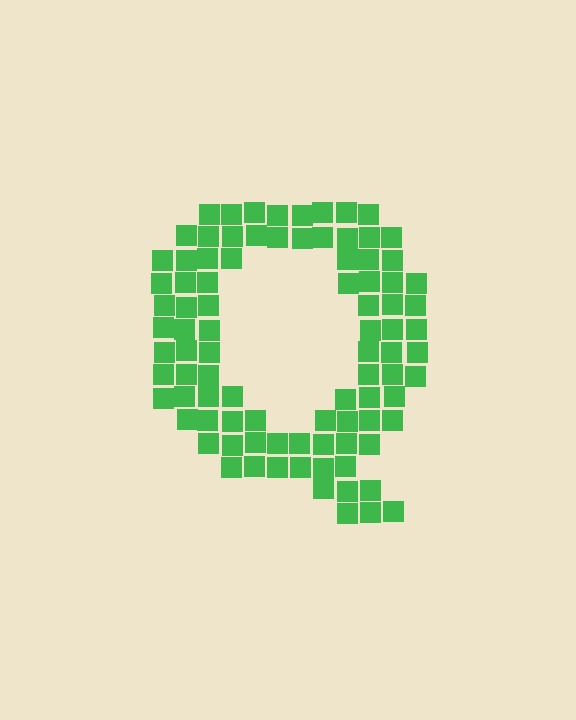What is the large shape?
The large shape is the letter Q.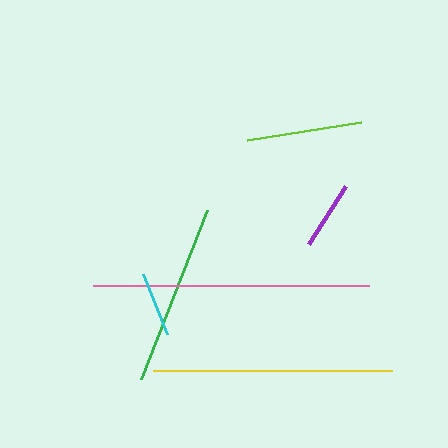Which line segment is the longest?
The pink line is the longest at approximately 276 pixels.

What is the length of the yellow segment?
The yellow segment is approximately 240 pixels long.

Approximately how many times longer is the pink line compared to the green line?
The pink line is approximately 1.5 times the length of the green line.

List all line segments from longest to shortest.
From longest to shortest: pink, yellow, green, lime, purple, cyan.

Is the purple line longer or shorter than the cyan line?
The purple line is longer than the cyan line.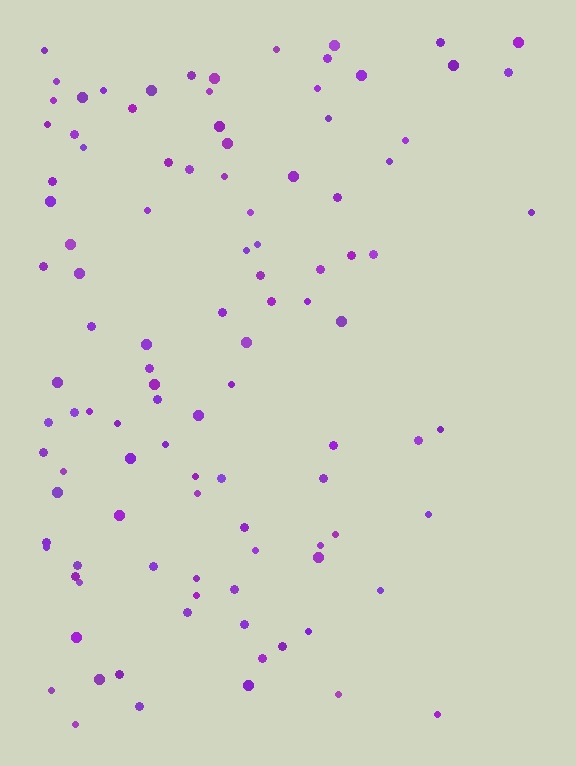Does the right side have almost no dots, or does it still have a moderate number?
Still a moderate number, just noticeably fewer than the left.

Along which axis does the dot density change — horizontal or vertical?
Horizontal.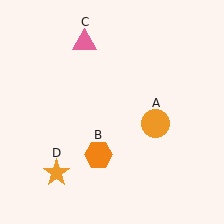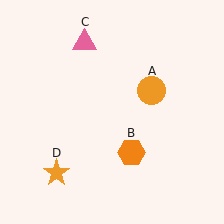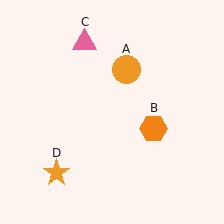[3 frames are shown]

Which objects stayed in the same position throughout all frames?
Pink triangle (object C) and orange star (object D) remained stationary.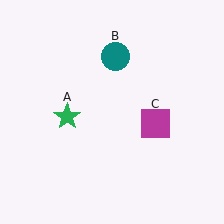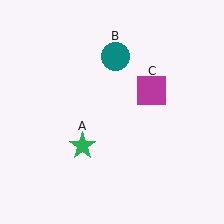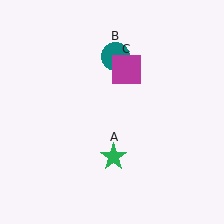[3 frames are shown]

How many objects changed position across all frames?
2 objects changed position: green star (object A), magenta square (object C).